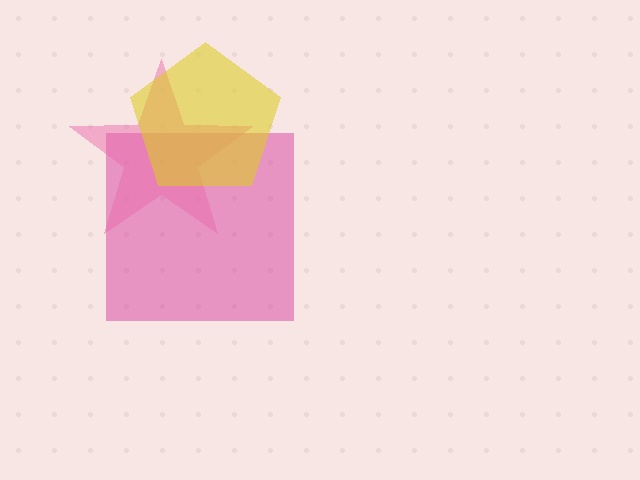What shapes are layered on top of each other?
The layered shapes are: a magenta square, a pink star, a yellow pentagon.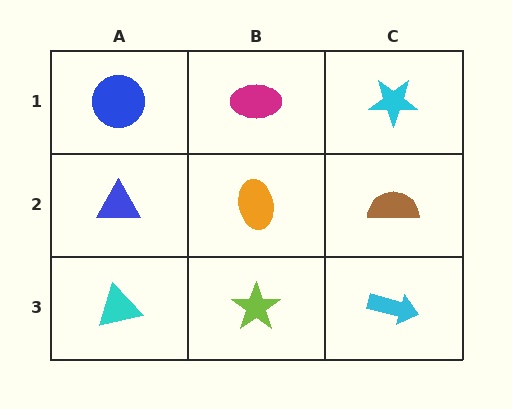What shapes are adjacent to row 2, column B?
A magenta ellipse (row 1, column B), a lime star (row 3, column B), a blue triangle (row 2, column A), a brown semicircle (row 2, column C).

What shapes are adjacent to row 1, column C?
A brown semicircle (row 2, column C), a magenta ellipse (row 1, column B).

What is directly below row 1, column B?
An orange ellipse.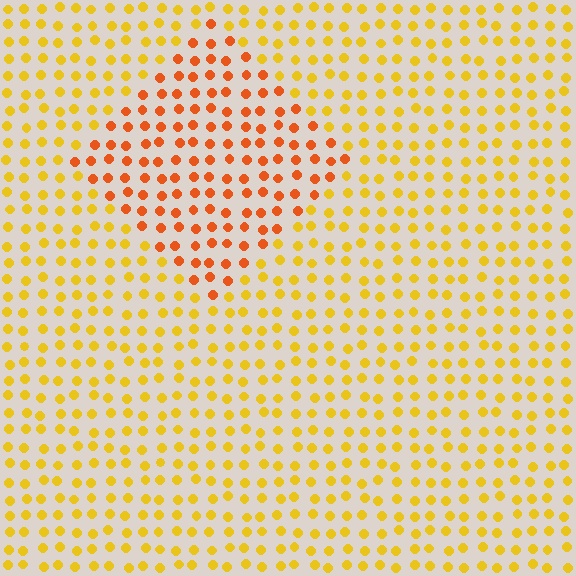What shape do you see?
I see a diamond.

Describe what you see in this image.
The image is filled with small yellow elements in a uniform arrangement. A diamond-shaped region is visible where the elements are tinted to a slightly different hue, forming a subtle color boundary.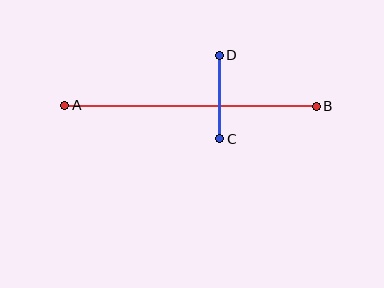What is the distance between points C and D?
The distance is approximately 84 pixels.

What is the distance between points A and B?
The distance is approximately 252 pixels.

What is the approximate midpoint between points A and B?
The midpoint is at approximately (191, 106) pixels.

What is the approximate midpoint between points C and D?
The midpoint is at approximately (220, 97) pixels.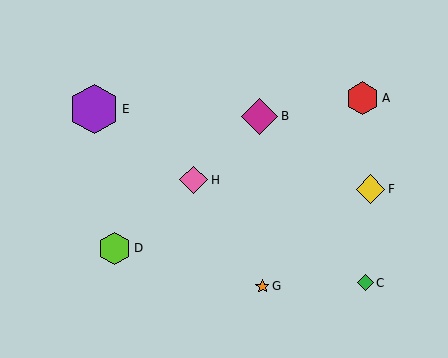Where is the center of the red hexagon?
The center of the red hexagon is at (363, 98).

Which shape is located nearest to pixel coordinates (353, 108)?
The red hexagon (labeled A) at (363, 98) is nearest to that location.